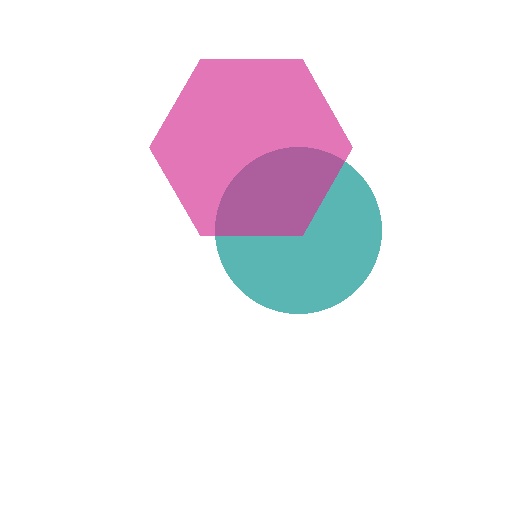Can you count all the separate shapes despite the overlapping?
Yes, there are 2 separate shapes.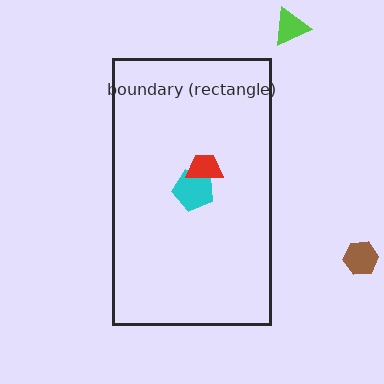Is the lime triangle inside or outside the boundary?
Outside.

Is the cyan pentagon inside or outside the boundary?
Inside.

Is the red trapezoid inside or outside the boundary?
Inside.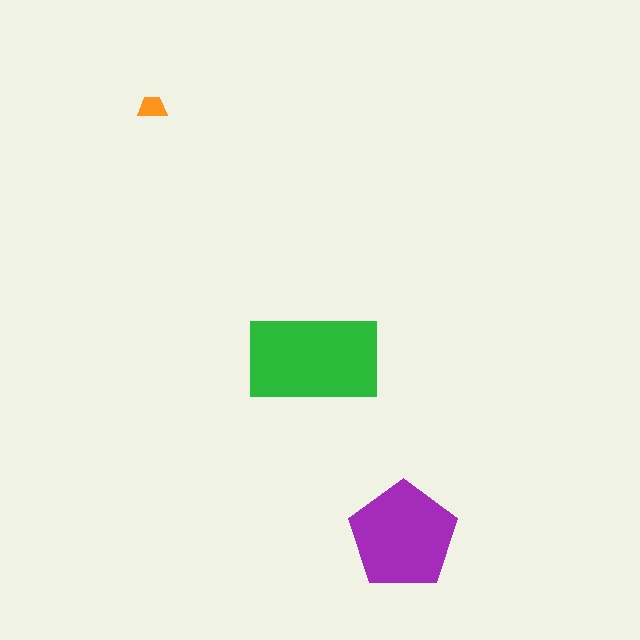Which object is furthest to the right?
The purple pentagon is rightmost.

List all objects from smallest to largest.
The orange trapezoid, the purple pentagon, the green rectangle.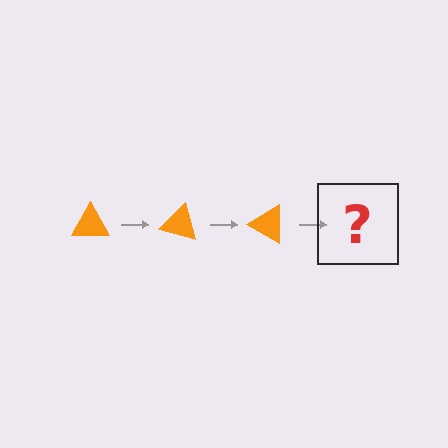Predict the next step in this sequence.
The next step is an orange triangle rotated 45 degrees.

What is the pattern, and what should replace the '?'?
The pattern is that the triangle rotates 15 degrees each step. The '?' should be an orange triangle rotated 45 degrees.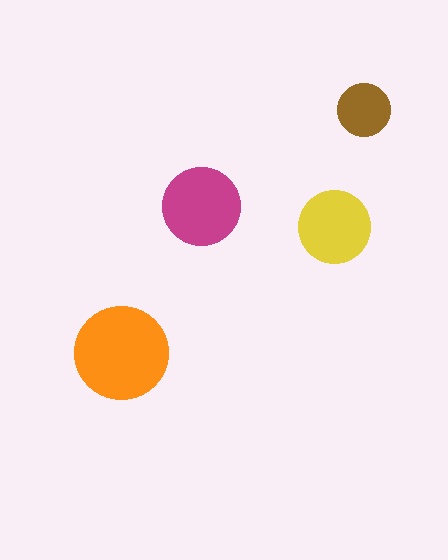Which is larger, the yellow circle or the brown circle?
The yellow one.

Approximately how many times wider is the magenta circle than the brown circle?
About 1.5 times wider.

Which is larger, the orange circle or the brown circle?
The orange one.